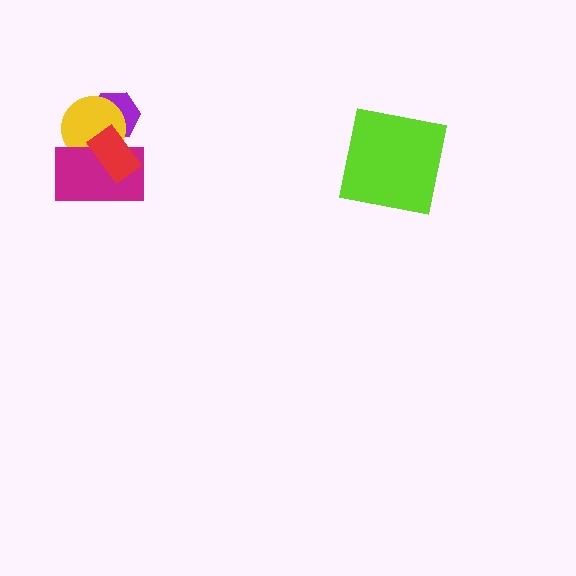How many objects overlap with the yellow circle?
3 objects overlap with the yellow circle.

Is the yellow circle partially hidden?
Yes, it is partially covered by another shape.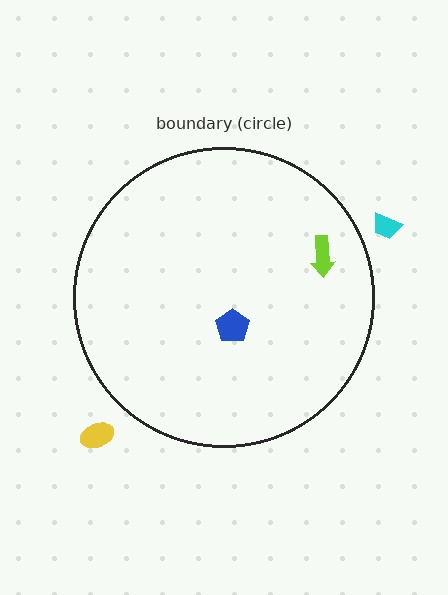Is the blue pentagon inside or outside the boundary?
Inside.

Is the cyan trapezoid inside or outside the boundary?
Outside.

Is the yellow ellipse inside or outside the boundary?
Outside.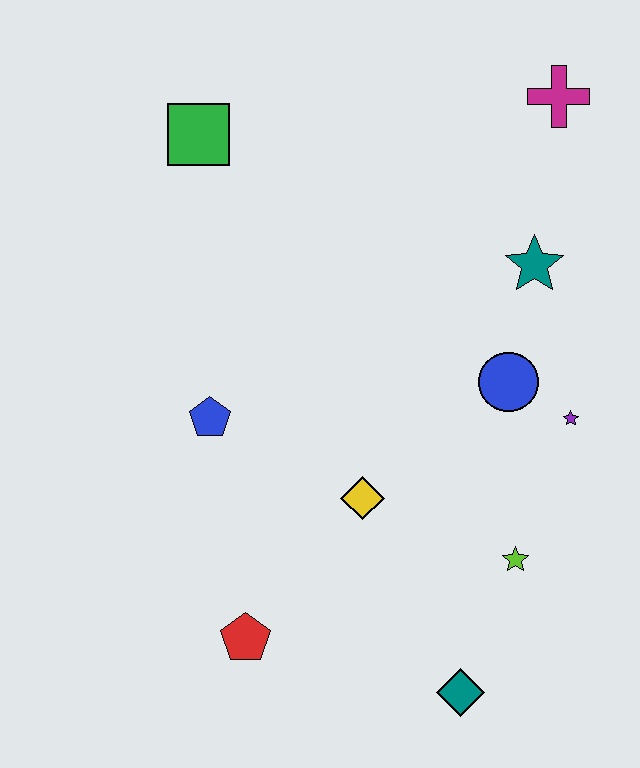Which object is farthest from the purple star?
The green square is farthest from the purple star.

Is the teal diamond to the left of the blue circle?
Yes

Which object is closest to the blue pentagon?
The yellow diamond is closest to the blue pentagon.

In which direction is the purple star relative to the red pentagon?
The purple star is to the right of the red pentagon.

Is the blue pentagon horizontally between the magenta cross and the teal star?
No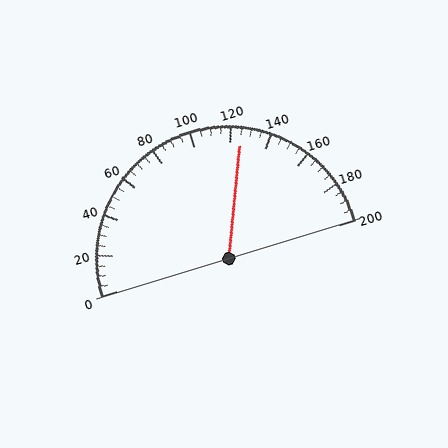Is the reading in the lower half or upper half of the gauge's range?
The reading is in the upper half of the range (0 to 200).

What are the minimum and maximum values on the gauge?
The gauge ranges from 0 to 200.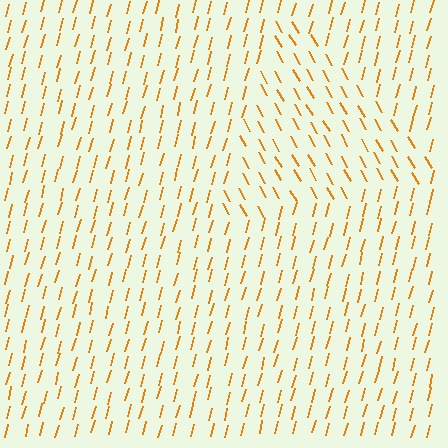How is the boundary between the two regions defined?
The boundary is defined purely by a change in line orientation (approximately 45 degrees difference). All lines are the same color and thickness.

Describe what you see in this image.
The image is filled with small orange line segments. A triangle region in the image has lines oriented differently from the surrounding lines, creating a visible texture boundary.